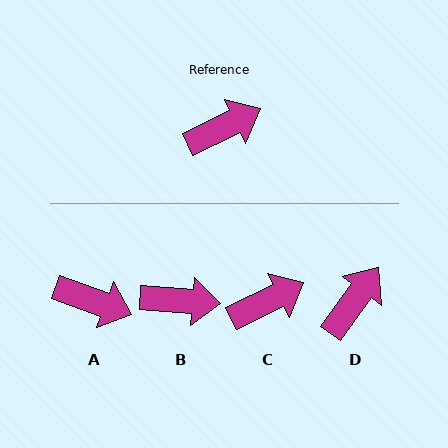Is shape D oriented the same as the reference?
No, it is off by about 28 degrees.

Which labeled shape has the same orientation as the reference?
C.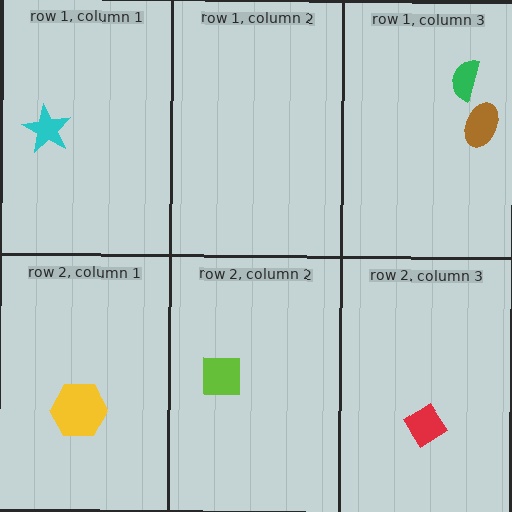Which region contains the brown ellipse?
The row 1, column 3 region.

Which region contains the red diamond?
The row 2, column 3 region.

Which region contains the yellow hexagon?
The row 2, column 1 region.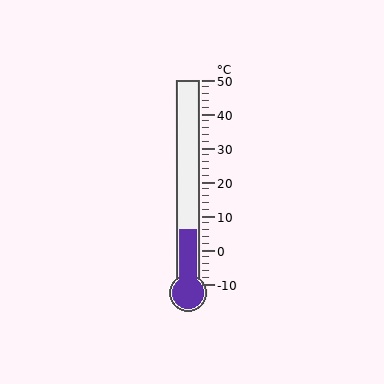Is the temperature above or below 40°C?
The temperature is below 40°C.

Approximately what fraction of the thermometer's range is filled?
The thermometer is filled to approximately 25% of its range.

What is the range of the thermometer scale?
The thermometer scale ranges from -10°C to 50°C.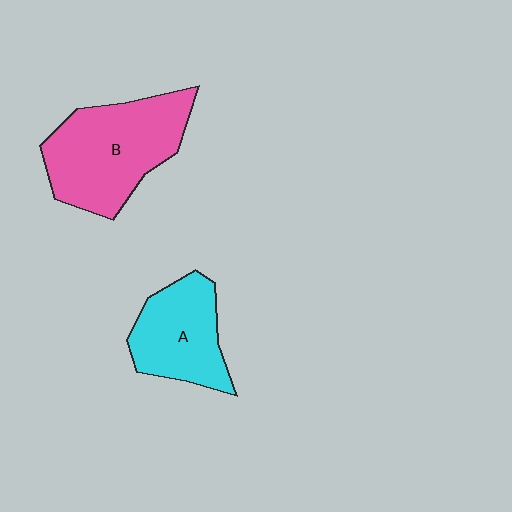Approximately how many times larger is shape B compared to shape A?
Approximately 1.5 times.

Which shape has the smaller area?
Shape A (cyan).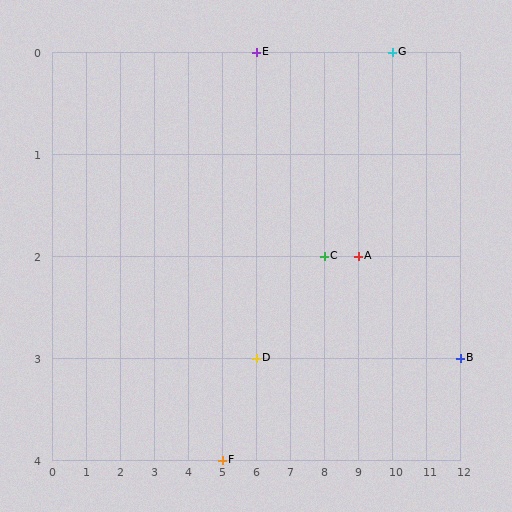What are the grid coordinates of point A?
Point A is at grid coordinates (9, 2).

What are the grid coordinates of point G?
Point G is at grid coordinates (10, 0).